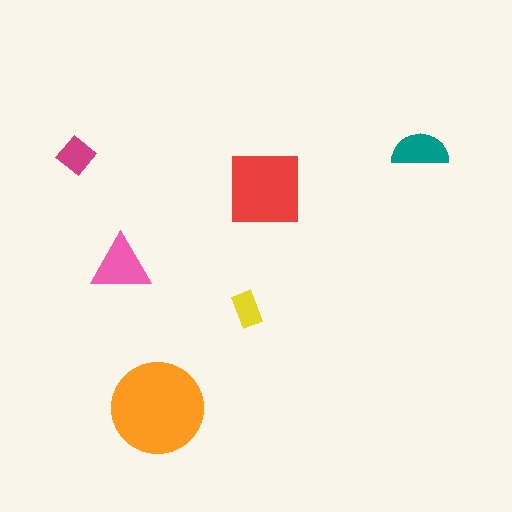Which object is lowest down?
The orange circle is bottommost.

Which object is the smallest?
The yellow rectangle.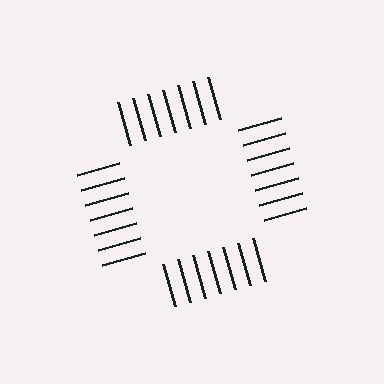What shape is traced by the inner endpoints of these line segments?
An illusory square — the line segments terminate on its edges but no continuous stroke is drawn.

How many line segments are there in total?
28 — 7 along each of the 4 edges.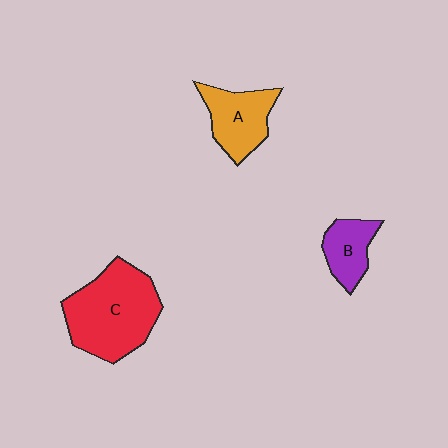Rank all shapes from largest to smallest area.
From largest to smallest: C (red), A (orange), B (purple).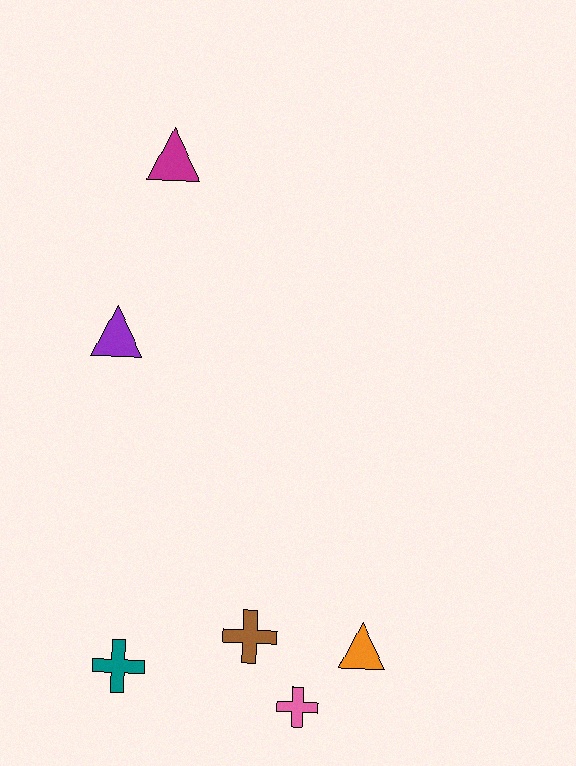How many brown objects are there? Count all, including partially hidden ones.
There is 1 brown object.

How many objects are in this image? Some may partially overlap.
There are 6 objects.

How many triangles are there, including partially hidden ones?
There are 3 triangles.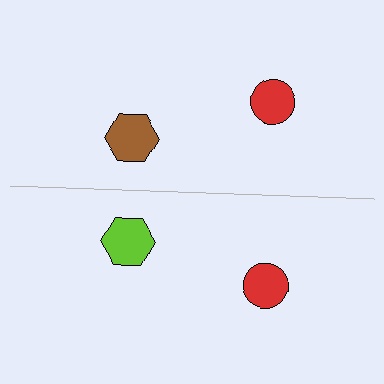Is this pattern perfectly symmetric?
No, the pattern is not perfectly symmetric. The lime hexagon on the bottom side breaks the symmetry — its mirror counterpart is brown.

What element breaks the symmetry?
The lime hexagon on the bottom side breaks the symmetry — its mirror counterpart is brown.